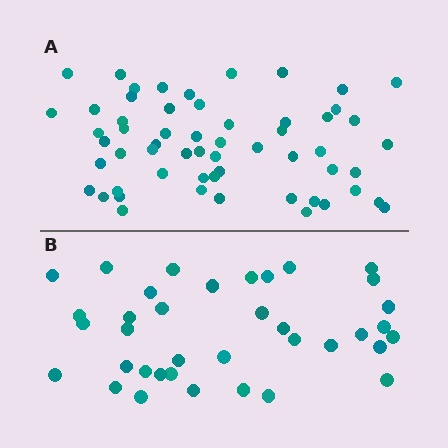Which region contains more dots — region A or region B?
Region A (the top region) has more dots.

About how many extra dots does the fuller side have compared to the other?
Region A has approximately 20 more dots than region B.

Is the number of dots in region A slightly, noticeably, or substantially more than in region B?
Region A has substantially more. The ratio is roughly 1.6 to 1.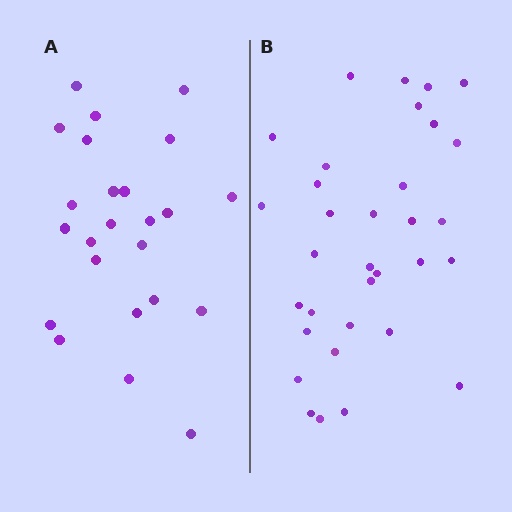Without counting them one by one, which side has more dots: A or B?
Region B (the right region) has more dots.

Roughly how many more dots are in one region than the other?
Region B has roughly 8 or so more dots than region A.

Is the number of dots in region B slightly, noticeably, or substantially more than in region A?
Region B has noticeably more, but not dramatically so. The ratio is roughly 1.4 to 1.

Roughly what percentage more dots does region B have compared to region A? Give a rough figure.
About 40% more.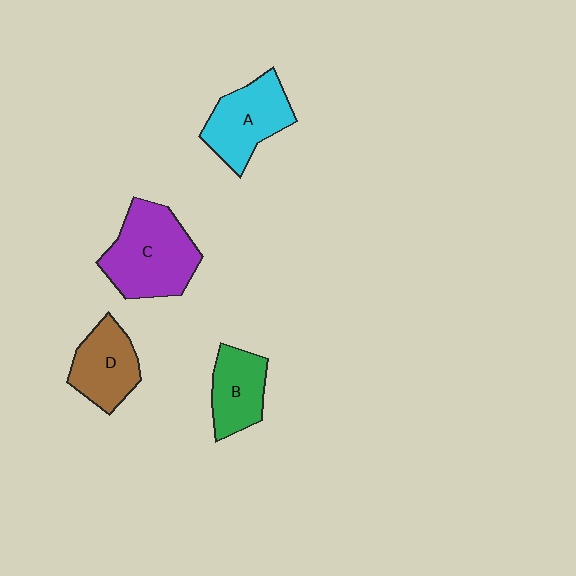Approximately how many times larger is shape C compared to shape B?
Approximately 1.7 times.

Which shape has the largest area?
Shape C (purple).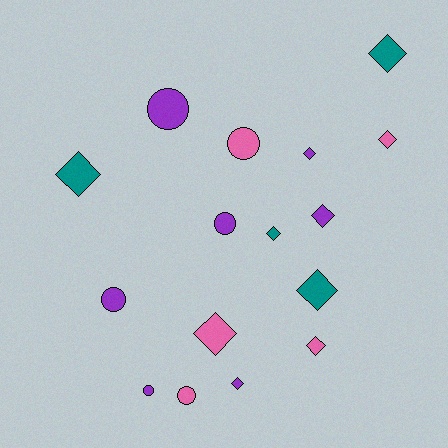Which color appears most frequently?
Purple, with 7 objects.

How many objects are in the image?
There are 16 objects.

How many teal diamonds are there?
There are 4 teal diamonds.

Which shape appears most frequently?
Diamond, with 10 objects.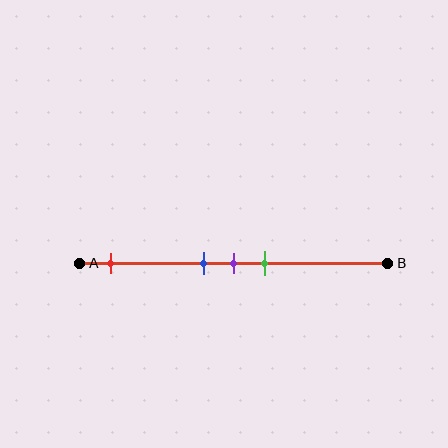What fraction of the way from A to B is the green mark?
The green mark is approximately 60% (0.6) of the way from A to B.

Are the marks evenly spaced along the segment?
No, the marks are not evenly spaced.